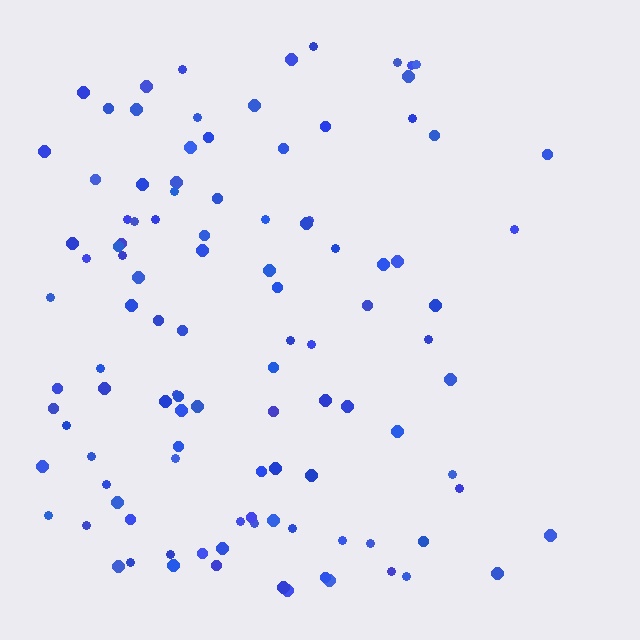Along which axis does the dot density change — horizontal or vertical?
Horizontal.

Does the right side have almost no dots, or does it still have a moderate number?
Still a moderate number, just noticeably fewer than the left.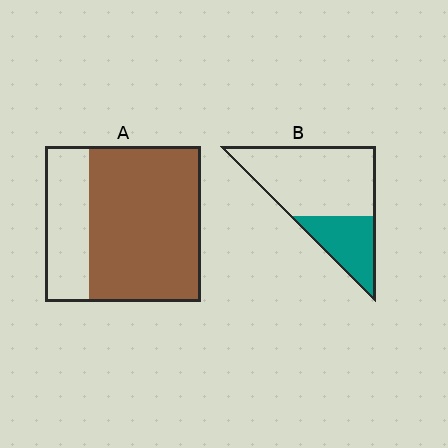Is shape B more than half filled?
No.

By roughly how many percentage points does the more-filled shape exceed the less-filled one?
By roughly 40 percentage points (A over B).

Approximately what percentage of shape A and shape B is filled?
A is approximately 70% and B is approximately 30%.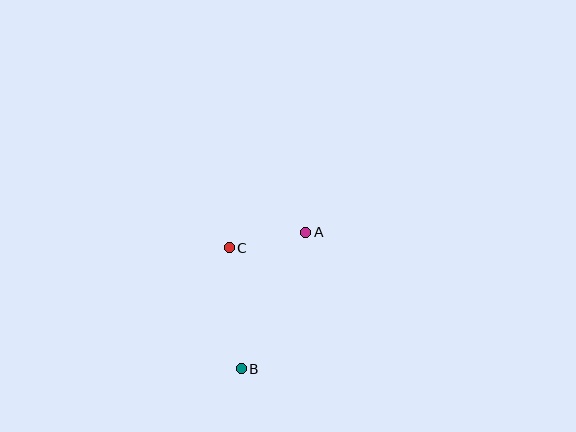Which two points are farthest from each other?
Points A and B are farthest from each other.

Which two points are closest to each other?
Points A and C are closest to each other.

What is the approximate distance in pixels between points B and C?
The distance between B and C is approximately 122 pixels.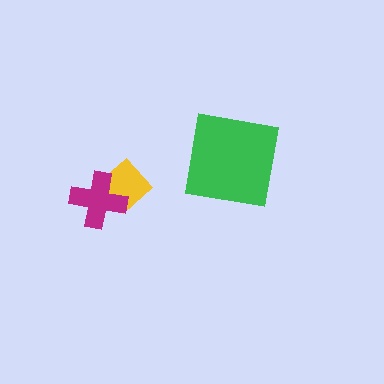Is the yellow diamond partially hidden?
Yes, it is partially covered by another shape.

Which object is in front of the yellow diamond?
The magenta cross is in front of the yellow diamond.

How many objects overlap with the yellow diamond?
1 object overlaps with the yellow diamond.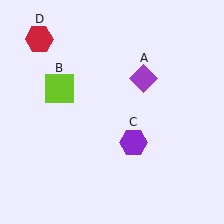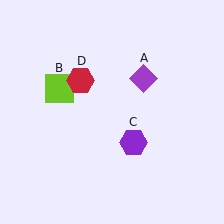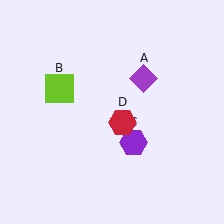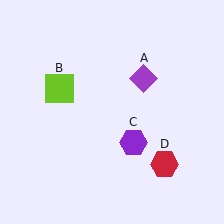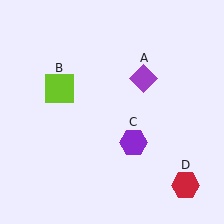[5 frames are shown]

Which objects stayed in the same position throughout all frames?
Purple diamond (object A) and lime square (object B) and purple hexagon (object C) remained stationary.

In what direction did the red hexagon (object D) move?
The red hexagon (object D) moved down and to the right.